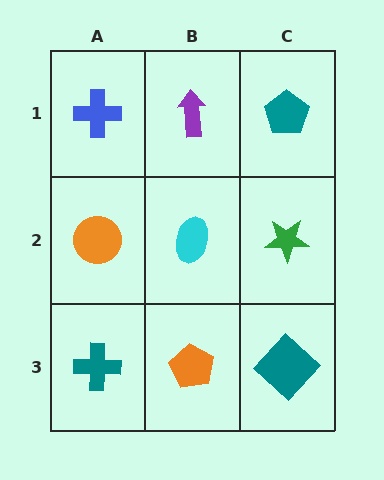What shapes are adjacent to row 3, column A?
An orange circle (row 2, column A), an orange pentagon (row 3, column B).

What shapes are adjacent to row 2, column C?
A teal pentagon (row 1, column C), a teal diamond (row 3, column C), a cyan ellipse (row 2, column B).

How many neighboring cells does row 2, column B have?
4.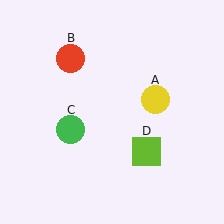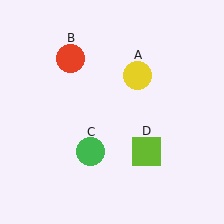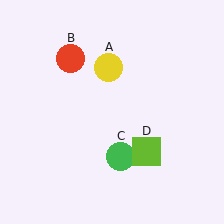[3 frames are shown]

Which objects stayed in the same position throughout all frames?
Red circle (object B) and lime square (object D) remained stationary.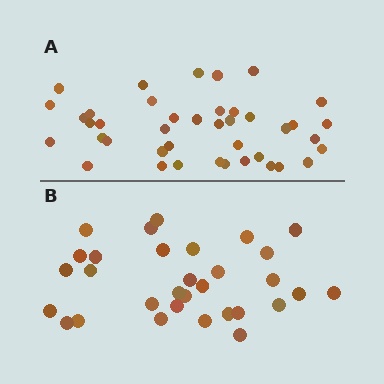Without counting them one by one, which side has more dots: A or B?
Region A (the top region) has more dots.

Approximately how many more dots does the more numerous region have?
Region A has roughly 10 or so more dots than region B.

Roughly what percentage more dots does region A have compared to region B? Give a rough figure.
About 30% more.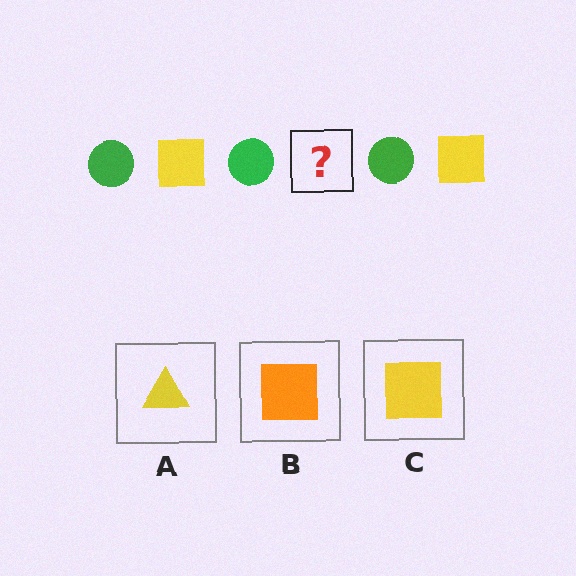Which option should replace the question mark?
Option C.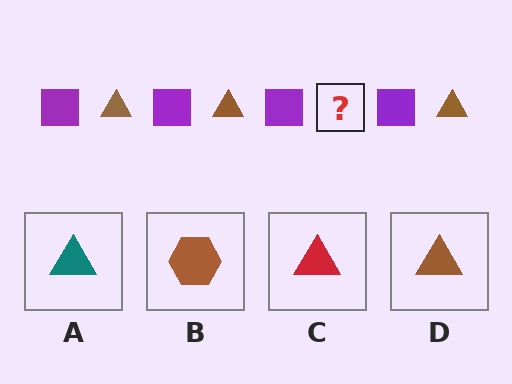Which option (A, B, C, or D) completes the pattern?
D.